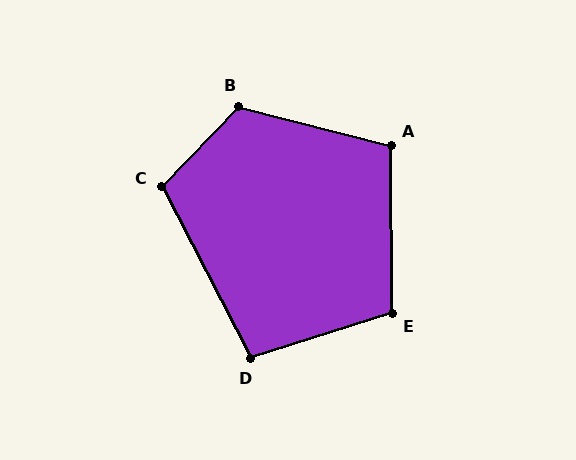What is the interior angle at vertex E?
Approximately 107 degrees (obtuse).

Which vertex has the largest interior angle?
B, at approximately 119 degrees.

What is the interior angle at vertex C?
Approximately 109 degrees (obtuse).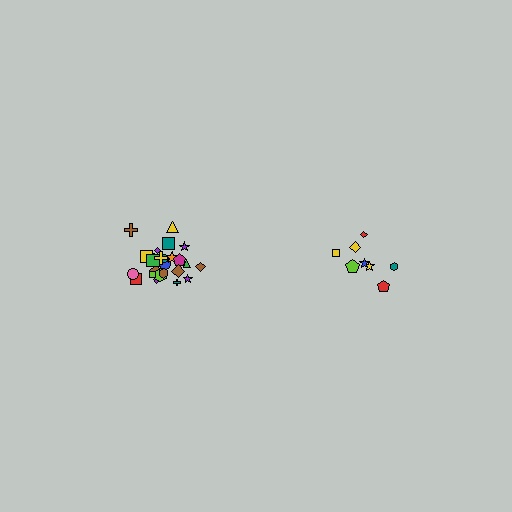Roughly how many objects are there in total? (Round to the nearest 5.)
Roughly 35 objects in total.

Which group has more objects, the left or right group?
The left group.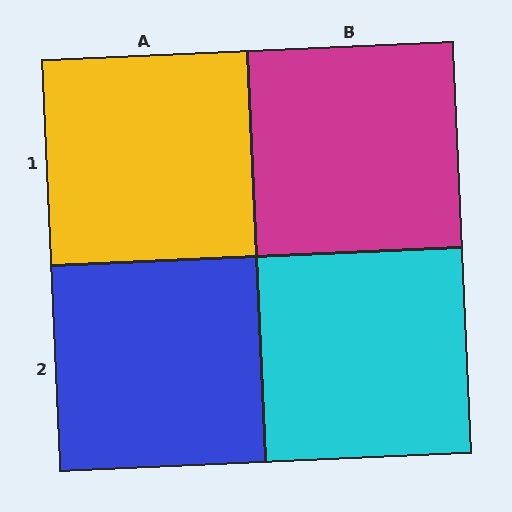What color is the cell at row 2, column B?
Cyan.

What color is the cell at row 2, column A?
Blue.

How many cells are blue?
1 cell is blue.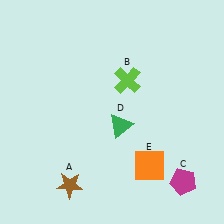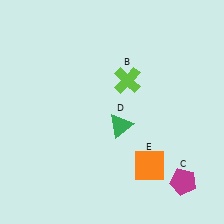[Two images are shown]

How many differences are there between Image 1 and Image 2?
There is 1 difference between the two images.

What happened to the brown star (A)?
The brown star (A) was removed in Image 2. It was in the bottom-left area of Image 1.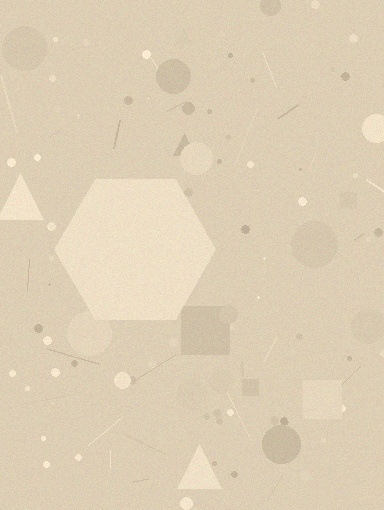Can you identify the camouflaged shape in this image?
The camouflaged shape is a hexagon.